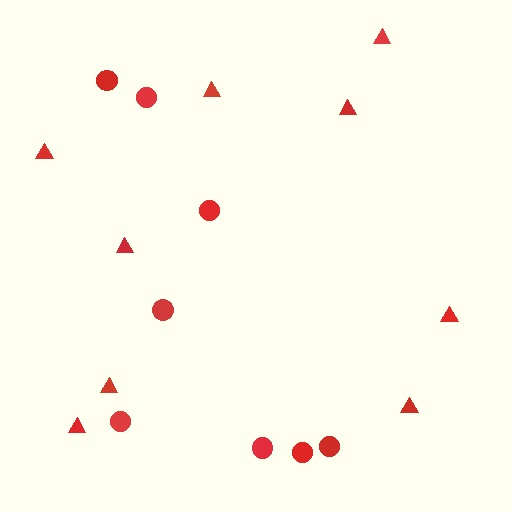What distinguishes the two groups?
There are 2 groups: one group of circles (8) and one group of triangles (9).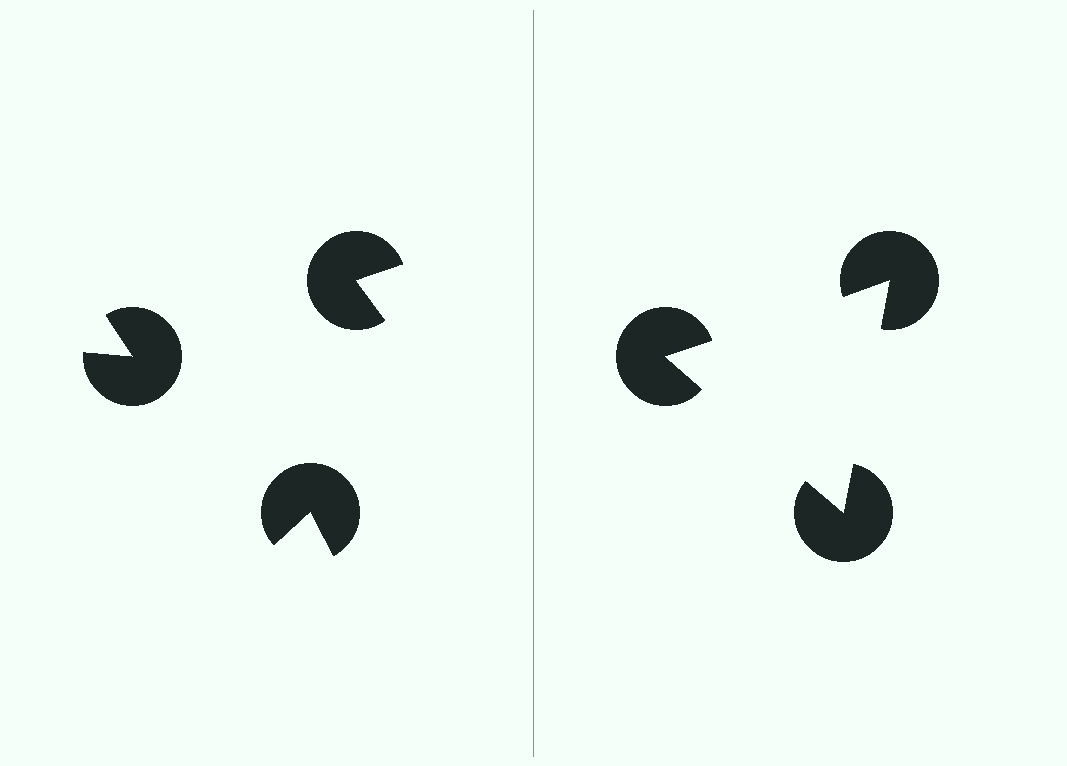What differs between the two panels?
The pac-man discs are positioned identically on both sides; only the wedge orientations differ. On the right they align to a triangle; on the left they are misaligned.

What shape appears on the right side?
An illusory triangle.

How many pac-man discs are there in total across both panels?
6 — 3 on each side.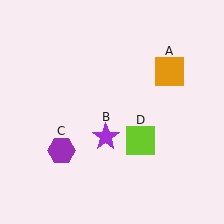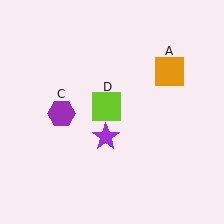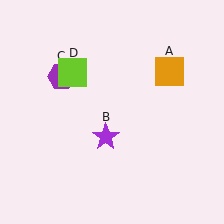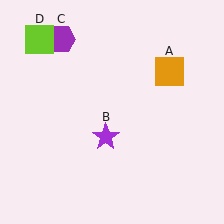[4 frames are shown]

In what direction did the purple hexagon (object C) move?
The purple hexagon (object C) moved up.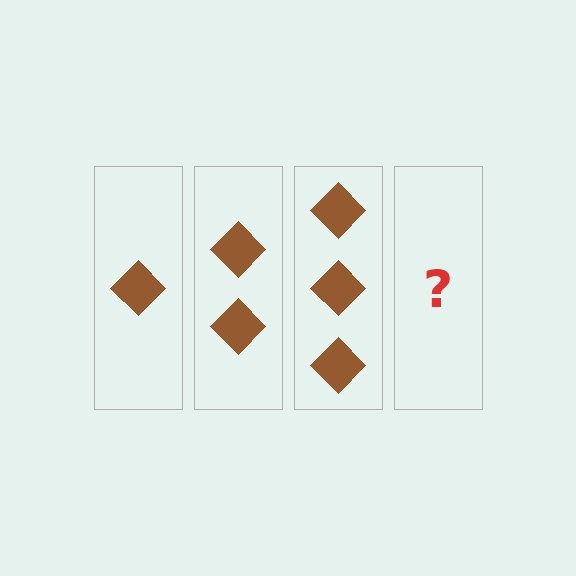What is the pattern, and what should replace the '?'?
The pattern is that each step adds one more diamond. The '?' should be 4 diamonds.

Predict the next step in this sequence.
The next step is 4 diamonds.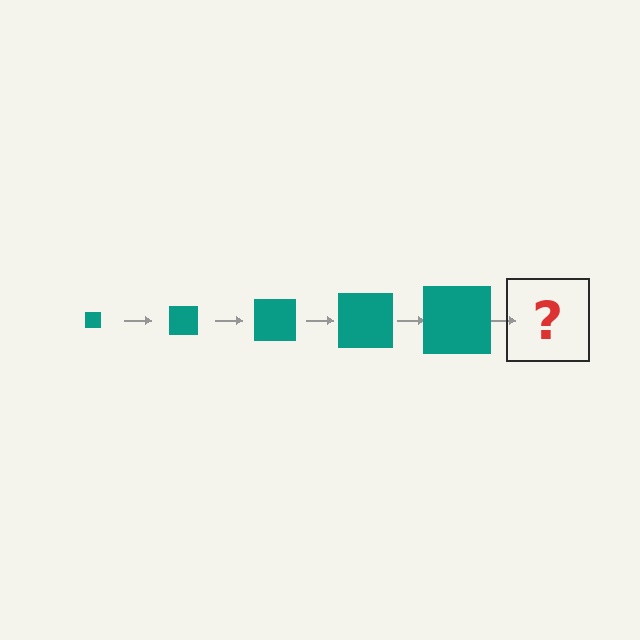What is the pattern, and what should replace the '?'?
The pattern is that the square gets progressively larger each step. The '?' should be a teal square, larger than the previous one.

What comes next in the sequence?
The next element should be a teal square, larger than the previous one.